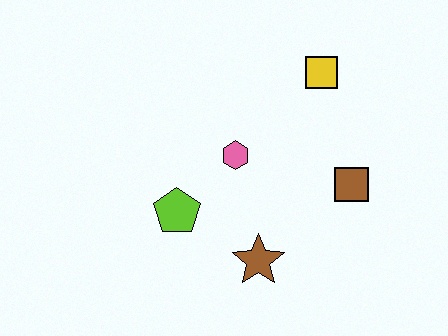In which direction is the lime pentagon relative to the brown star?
The lime pentagon is to the left of the brown star.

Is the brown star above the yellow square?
No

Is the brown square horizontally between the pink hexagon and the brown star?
No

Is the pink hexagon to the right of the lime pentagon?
Yes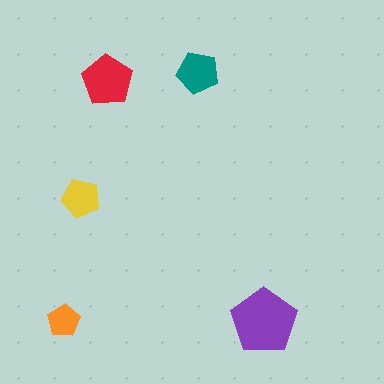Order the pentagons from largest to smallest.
the purple one, the red one, the teal one, the yellow one, the orange one.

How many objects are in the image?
There are 5 objects in the image.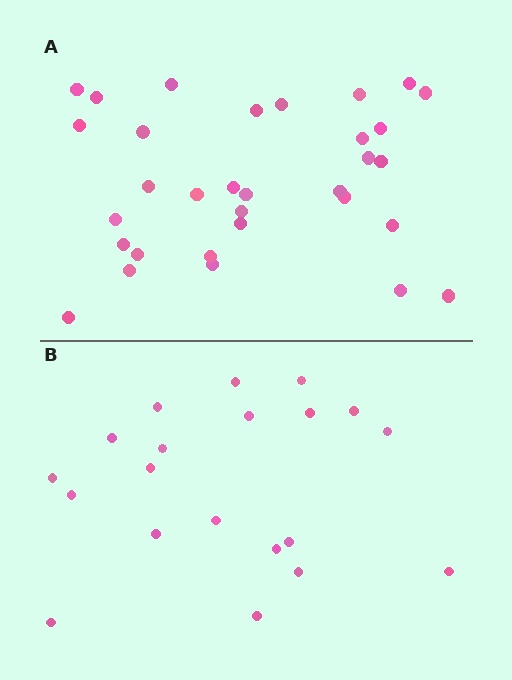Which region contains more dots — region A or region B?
Region A (the top region) has more dots.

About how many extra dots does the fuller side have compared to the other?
Region A has roughly 12 or so more dots than region B.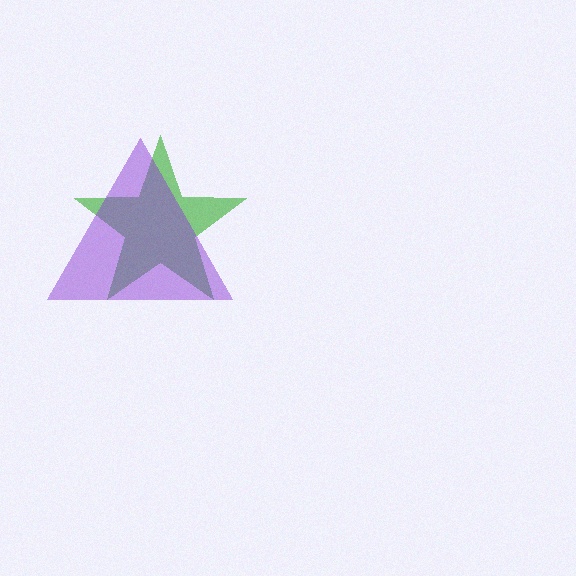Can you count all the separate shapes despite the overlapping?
Yes, there are 2 separate shapes.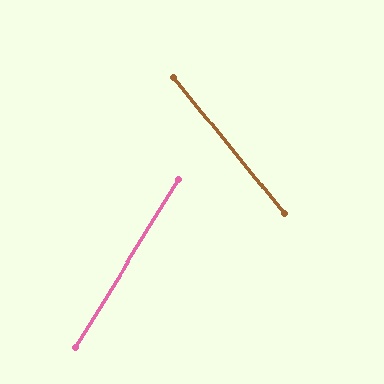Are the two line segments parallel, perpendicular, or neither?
Neither parallel nor perpendicular — they differ by about 71°.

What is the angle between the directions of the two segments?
Approximately 71 degrees.